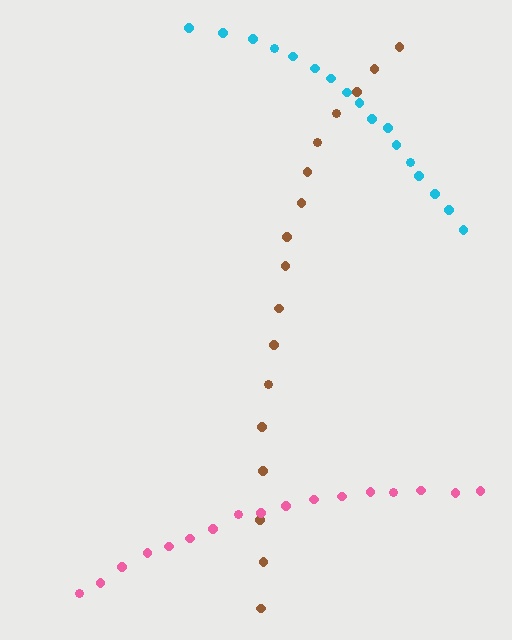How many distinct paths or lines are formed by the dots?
There are 3 distinct paths.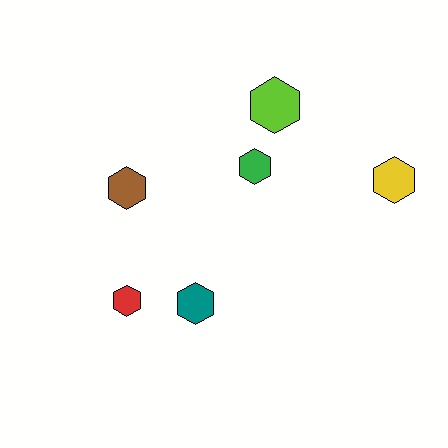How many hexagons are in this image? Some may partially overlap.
There are 6 hexagons.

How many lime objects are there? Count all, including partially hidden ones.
There is 1 lime object.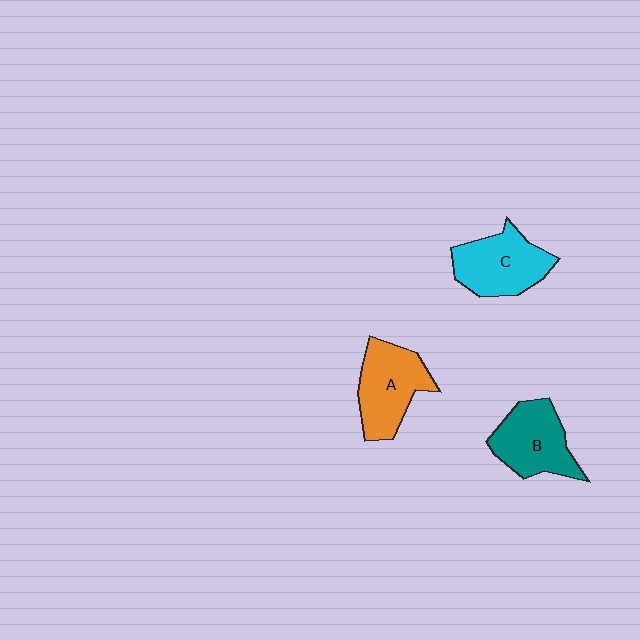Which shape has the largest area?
Shape A (orange).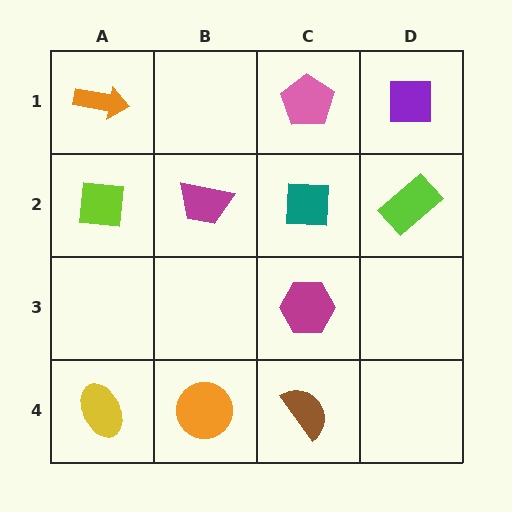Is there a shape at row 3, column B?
No, that cell is empty.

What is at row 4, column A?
A yellow ellipse.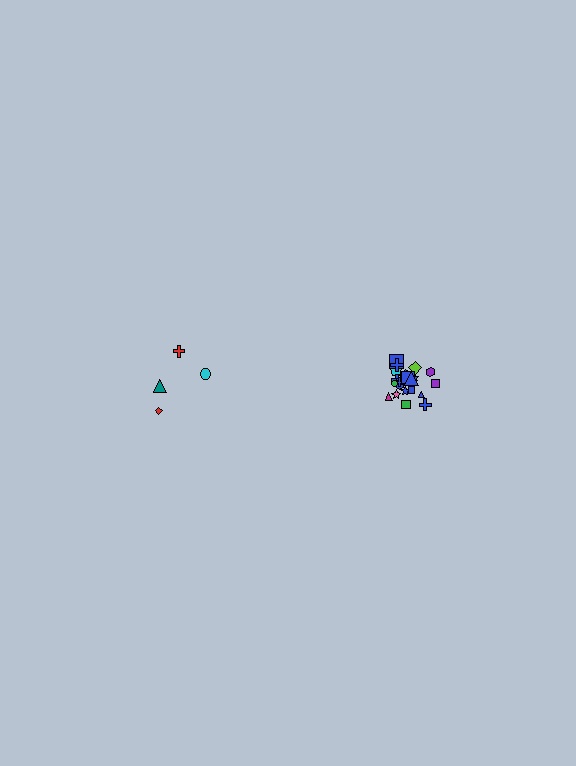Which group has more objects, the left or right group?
The right group.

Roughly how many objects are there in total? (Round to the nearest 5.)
Roughly 25 objects in total.